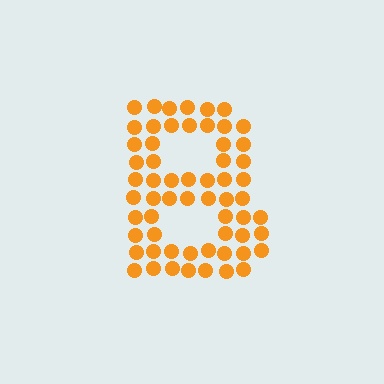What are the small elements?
The small elements are circles.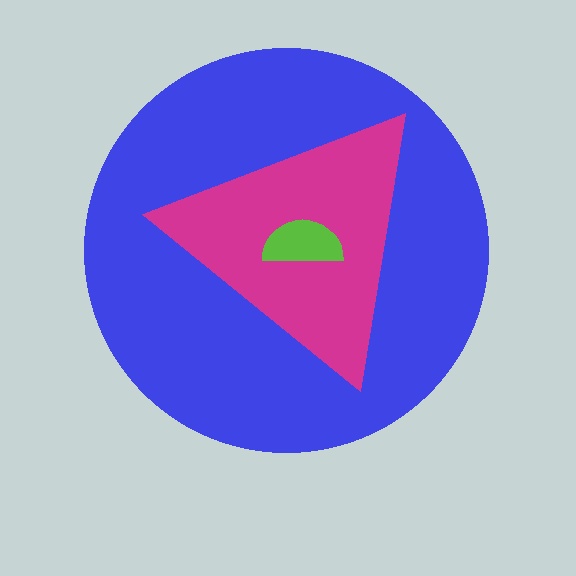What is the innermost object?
The lime semicircle.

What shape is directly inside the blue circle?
The magenta triangle.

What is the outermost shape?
The blue circle.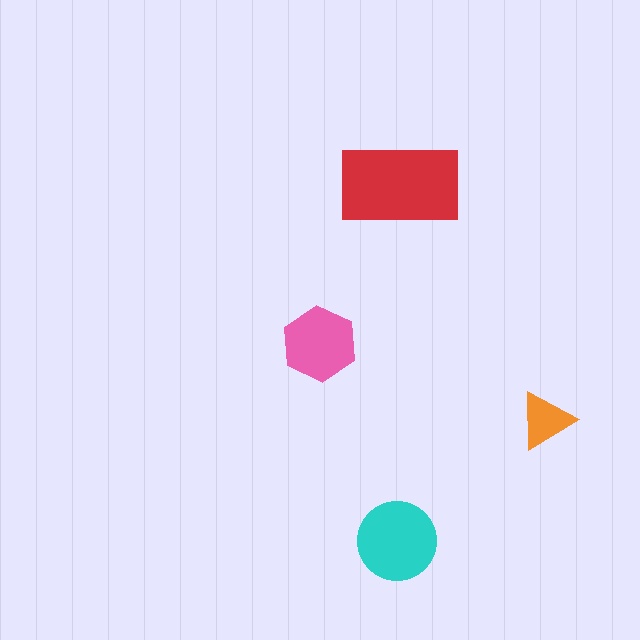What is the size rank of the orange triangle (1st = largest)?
4th.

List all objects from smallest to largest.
The orange triangle, the pink hexagon, the cyan circle, the red rectangle.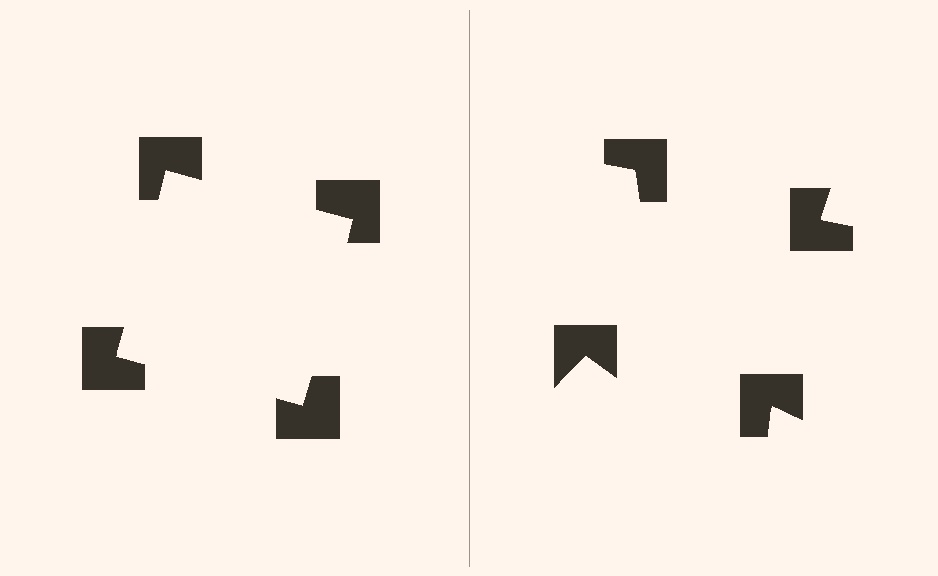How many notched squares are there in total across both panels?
8 — 4 on each side.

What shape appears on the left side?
An illusory square.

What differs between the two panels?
The notched squares are positioned identically on both sides; only the wedge orientations differ. On the left they align to a square; on the right they are misaligned.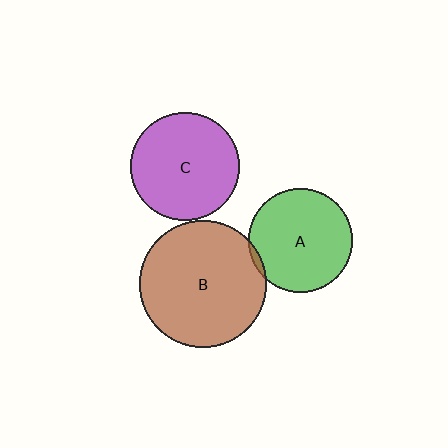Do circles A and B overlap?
Yes.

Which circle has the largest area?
Circle B (brown).